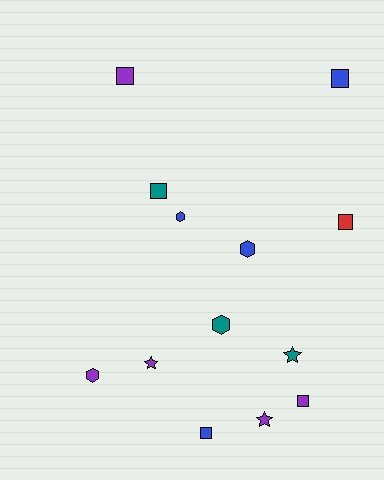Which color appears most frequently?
Purple, with 5 objects.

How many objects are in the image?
There are 13 objects.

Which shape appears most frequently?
Square, with 6 objects.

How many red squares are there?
There is 1 red square.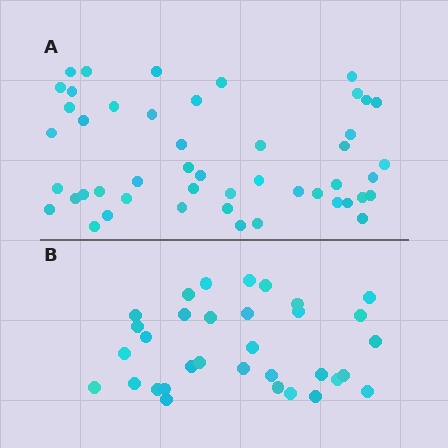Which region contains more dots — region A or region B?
Region A (the top region) has more dots.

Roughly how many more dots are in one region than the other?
Region A has approximately 15 more dots than region B.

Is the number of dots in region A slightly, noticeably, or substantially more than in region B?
Region A has substantially more. The ratio is roughly 1.5 to 1.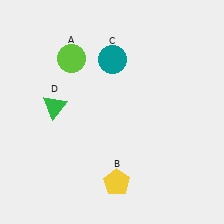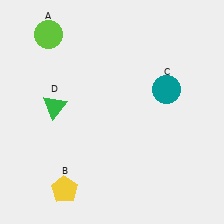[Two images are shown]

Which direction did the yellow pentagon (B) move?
The yellow pentagon (B) moved left.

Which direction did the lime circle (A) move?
The lime circle (A) moved up.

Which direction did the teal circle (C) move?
The teal circle (C) moved right.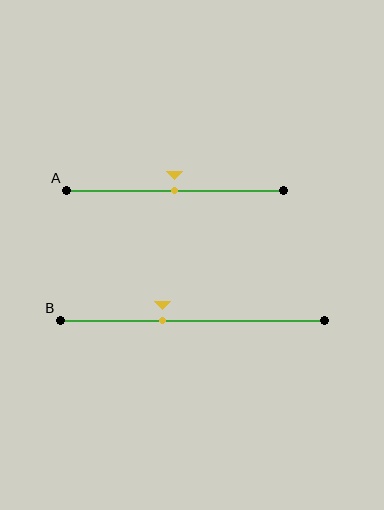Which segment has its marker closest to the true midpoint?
Segment A has its marker closest to the true midpoint.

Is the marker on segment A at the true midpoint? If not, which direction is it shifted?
Yes, the marker on segment A is at the true midpoint.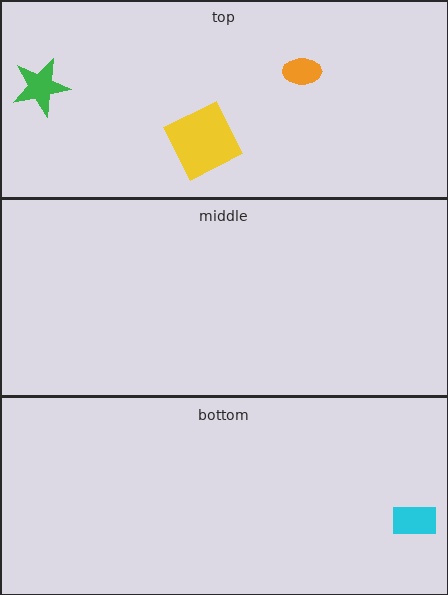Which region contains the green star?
The top region.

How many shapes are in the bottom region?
1.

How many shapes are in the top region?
3.